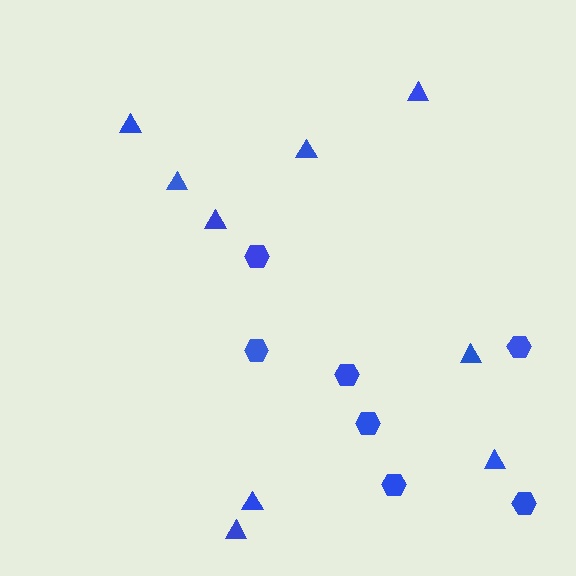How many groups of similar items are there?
There are 2 groups: one group of hexagons (7) and one group of triangles (9).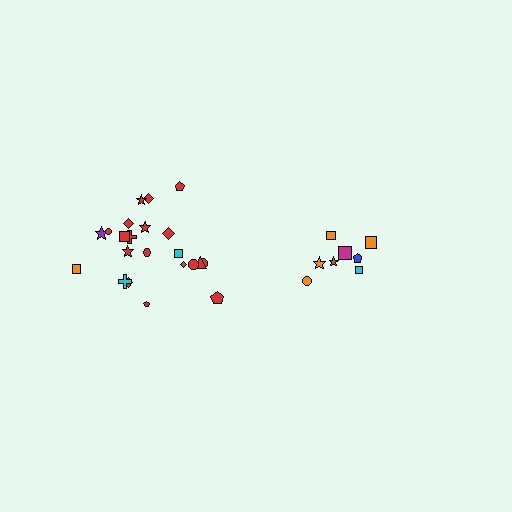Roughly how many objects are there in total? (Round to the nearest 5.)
Roughly 30 objects in total.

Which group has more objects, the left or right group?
The left group.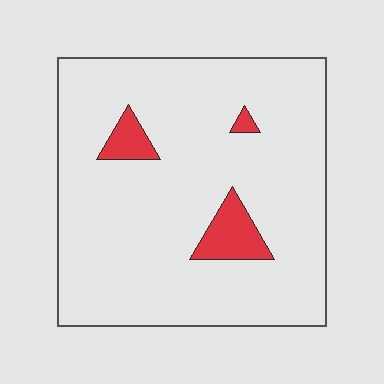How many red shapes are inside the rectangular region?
3.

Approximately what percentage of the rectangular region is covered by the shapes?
Approximately 10%.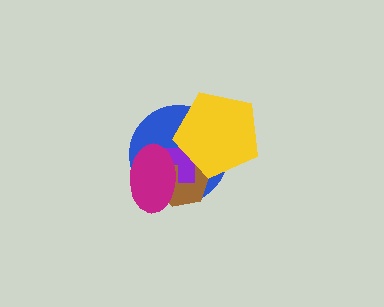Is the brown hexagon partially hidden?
Yes, it is partially covered by another shape.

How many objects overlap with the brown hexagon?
4 objects overlap with the brown hexagon.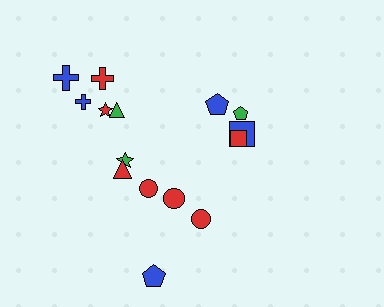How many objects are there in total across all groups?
There are 15 objects.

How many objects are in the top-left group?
There are 6 objects.